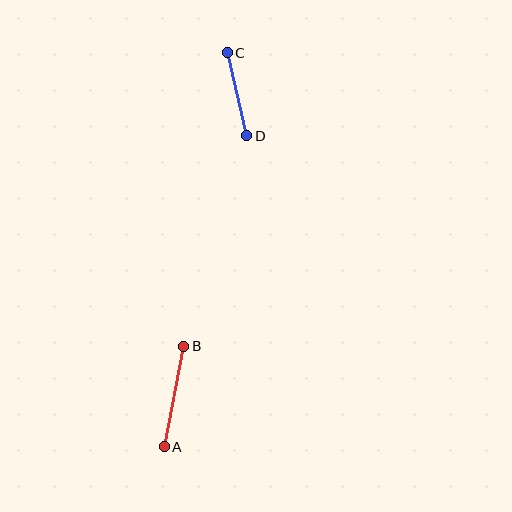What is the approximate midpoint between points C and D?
The midpoint is at approximately (237, 94) pixels.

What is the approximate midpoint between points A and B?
The midpoint is at approximately (174, 397) pixels.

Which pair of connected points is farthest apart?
Points A and B are farthest apart.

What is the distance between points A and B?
The distance is approximately 103 pixels.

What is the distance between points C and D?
The distance is approximately 85 pixels.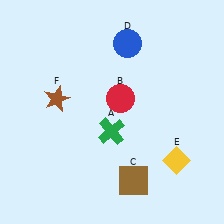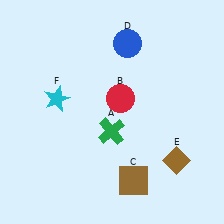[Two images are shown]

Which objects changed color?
E changed from yellow to brown. F changed from brown to cyan.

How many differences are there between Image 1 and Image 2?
There are 2 differences between the two images.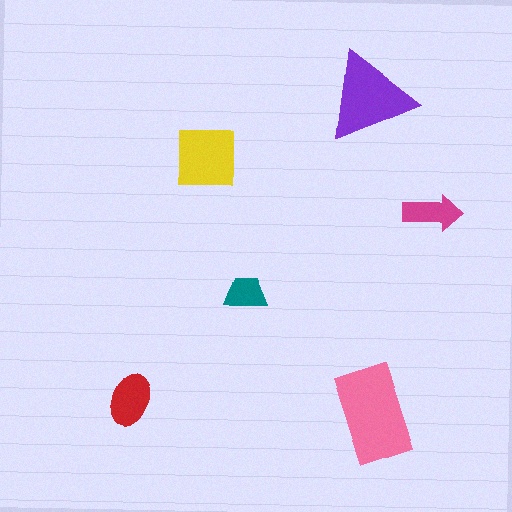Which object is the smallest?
The teal trapezoid.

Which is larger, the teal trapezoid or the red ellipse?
The red ellipse.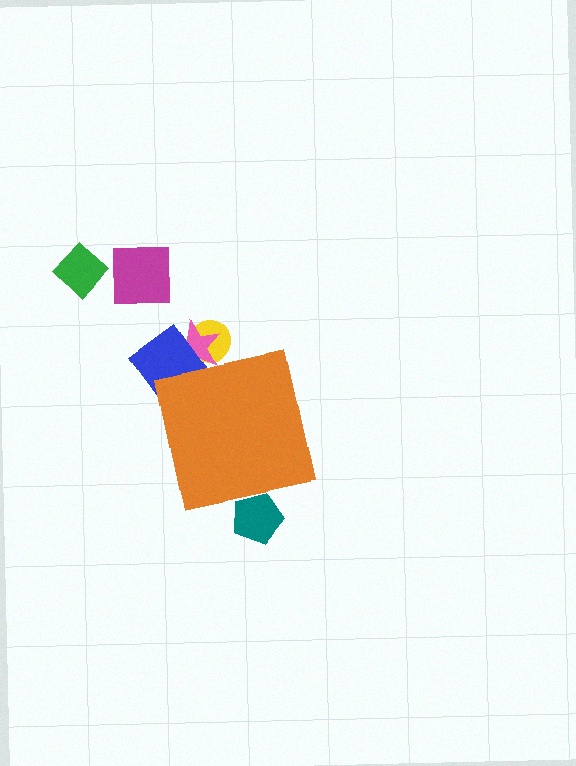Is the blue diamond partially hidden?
Yes, the blue diamond is partially hidden behind the orange square.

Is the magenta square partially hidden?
No, the magenta square is fully visible.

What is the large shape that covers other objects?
An orange square.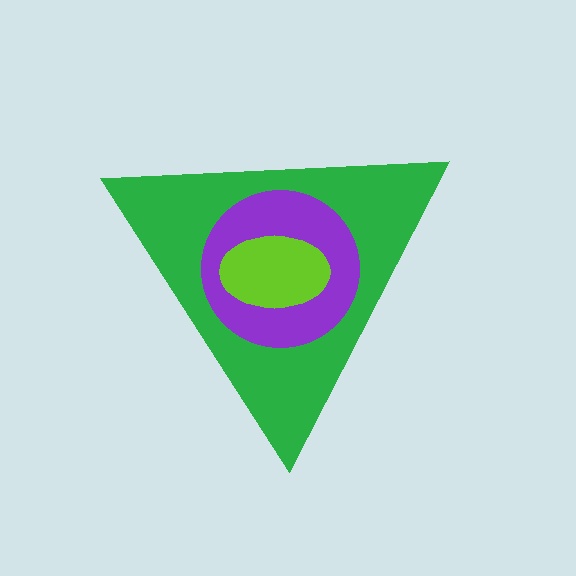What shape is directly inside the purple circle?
The lime ellipse.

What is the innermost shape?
The lime ellipse.